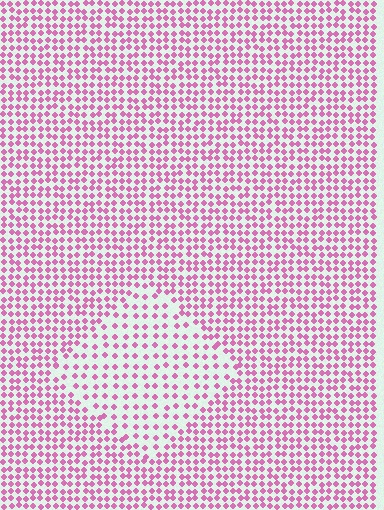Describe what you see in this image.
The image contains small pink elements arranged at two different densities. A diamond-shaped region is visible where the elements are less densely packed than the surrounding area.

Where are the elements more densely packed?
The elements are more densely packed outside the diamond boundary.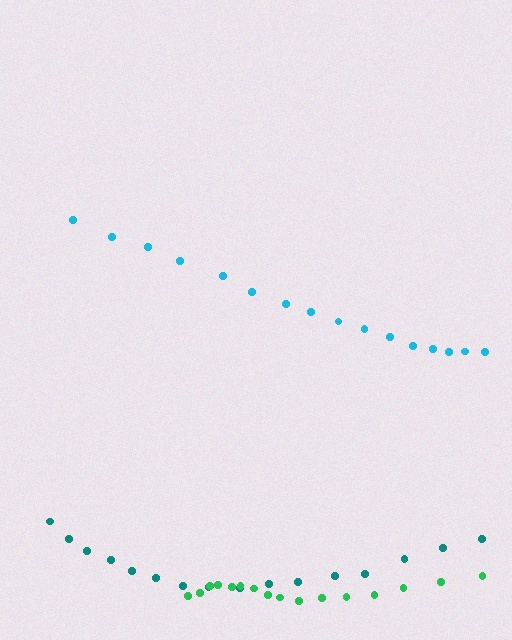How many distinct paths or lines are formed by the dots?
There are 3 distinct paths.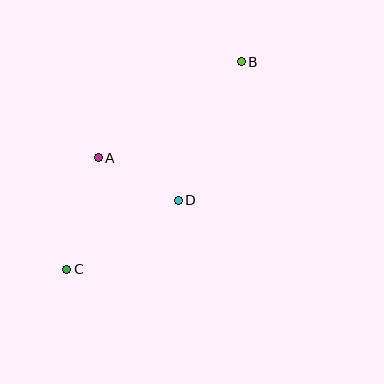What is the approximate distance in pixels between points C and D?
The distance between C and D is approximately 131 pixels.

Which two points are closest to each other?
Points A and D are closest to each other.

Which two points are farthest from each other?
Points B and C are farthest from each other.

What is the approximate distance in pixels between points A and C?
The distance between A and C is approximately 116 pixels.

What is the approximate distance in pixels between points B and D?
The distance between B and D is approximately 153 pixels.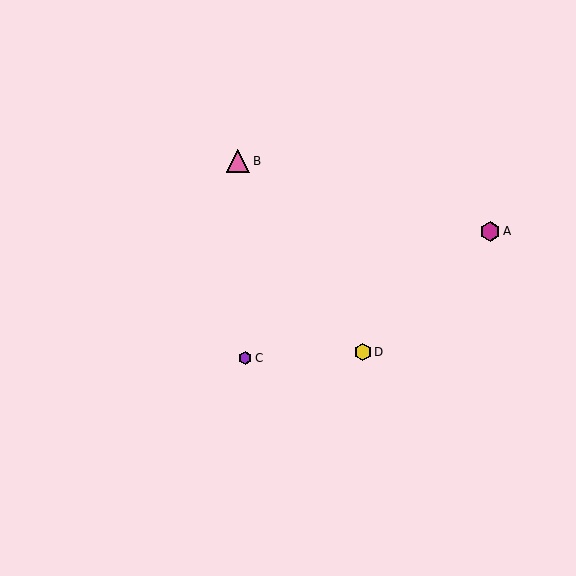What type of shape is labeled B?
Shape B is a pink triangle.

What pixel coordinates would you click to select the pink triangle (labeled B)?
Click at (238, 161) to select the pink triangle B.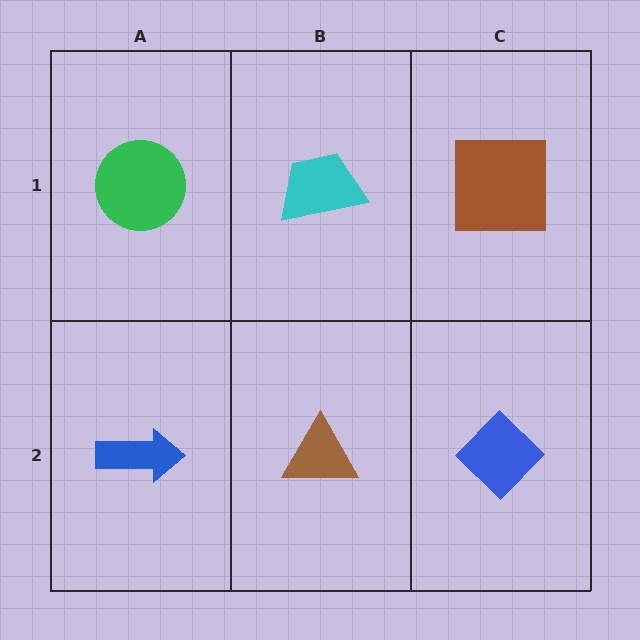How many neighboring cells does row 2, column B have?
3.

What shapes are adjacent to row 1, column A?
A blue arrow (row 2, column A), a cyan trapezoid (row 1, column B).